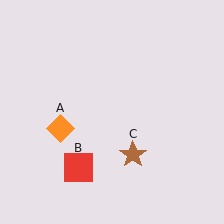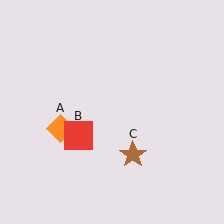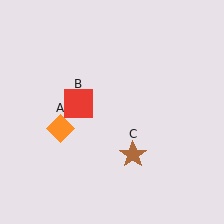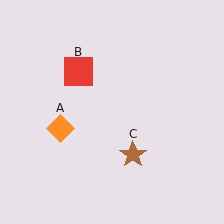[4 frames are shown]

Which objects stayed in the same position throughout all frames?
Orange diamond (object A) and brown star (object C) remained stationary.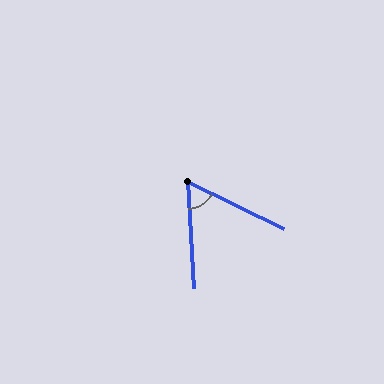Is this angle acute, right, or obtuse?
It is acute.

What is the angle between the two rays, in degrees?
Approximately 61 degrees.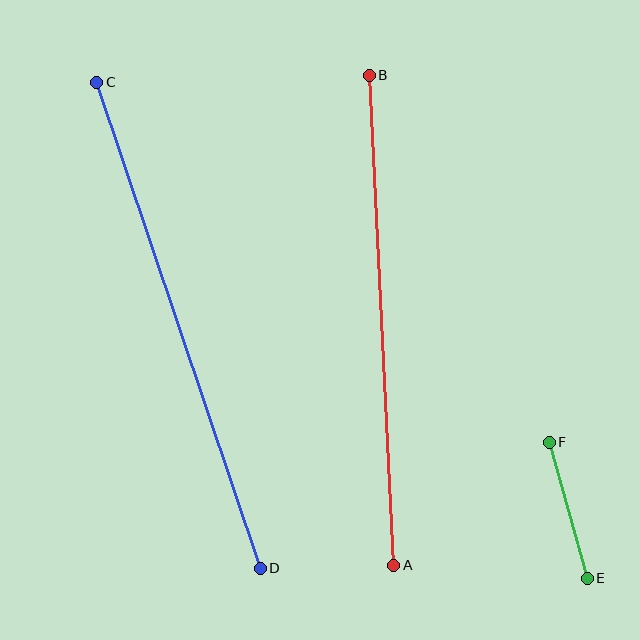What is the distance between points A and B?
The distance is approximately 491 pixels.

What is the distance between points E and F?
The distance is approximately 141 pixels.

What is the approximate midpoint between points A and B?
The midpoint is at approximately (381, 320) pixels.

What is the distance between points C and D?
The distance is approximately 513 pixels.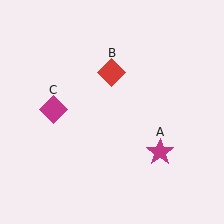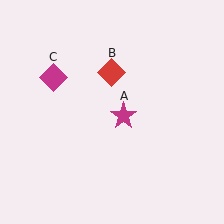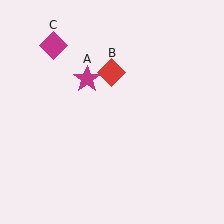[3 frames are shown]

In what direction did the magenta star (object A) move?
The magenta star (object A) moved up and to the left.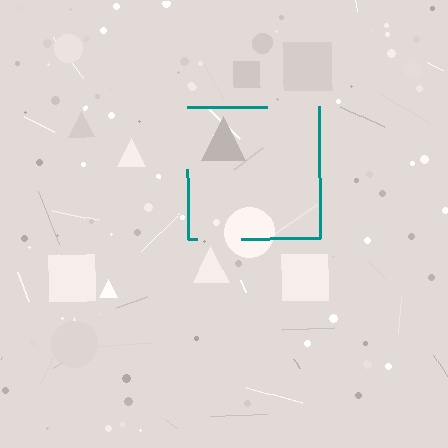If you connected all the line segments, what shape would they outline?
They would outline a square.